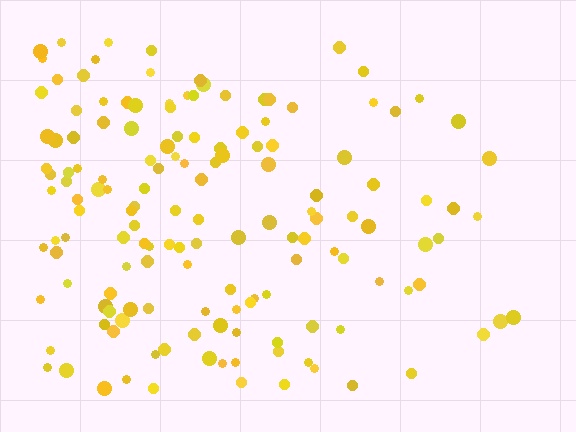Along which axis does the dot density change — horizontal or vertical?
Horizontal.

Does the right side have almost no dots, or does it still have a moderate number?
Still a moderate number, just noticeably fewer than the left.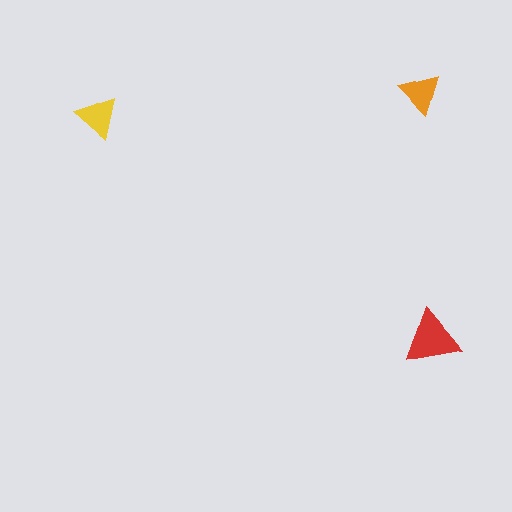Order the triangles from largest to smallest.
the red one, the yellow one, the orange one.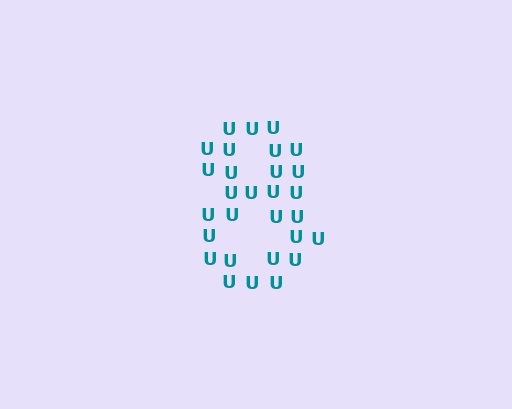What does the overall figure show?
The overall figure shows the digit 8.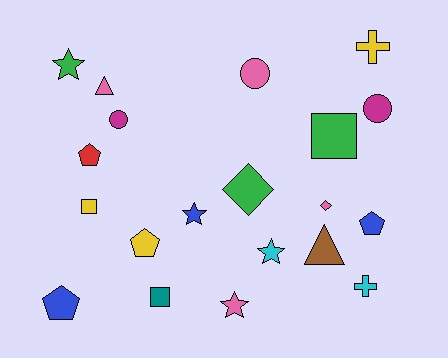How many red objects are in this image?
There is 1 red object.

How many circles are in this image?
There are 3 circles.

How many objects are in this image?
There are 20 objects.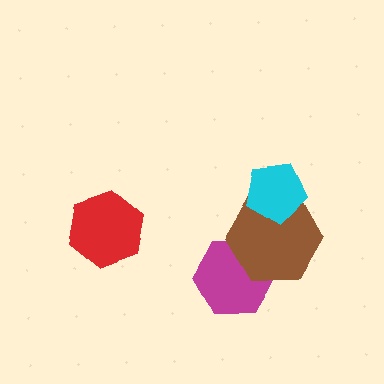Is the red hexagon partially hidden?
No, no other shape covers it.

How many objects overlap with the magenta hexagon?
1 object overlaps with the magenta hexagon.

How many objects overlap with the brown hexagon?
2 objects overlap with the brown hexagon.